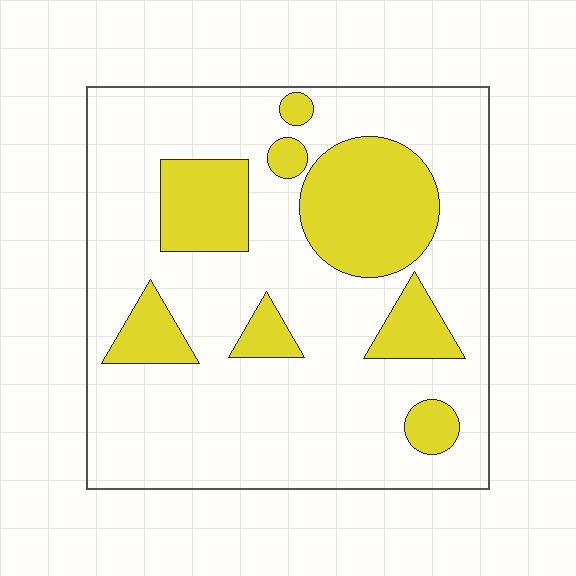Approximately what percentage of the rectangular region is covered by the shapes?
Approximately 25%.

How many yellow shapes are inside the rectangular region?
8.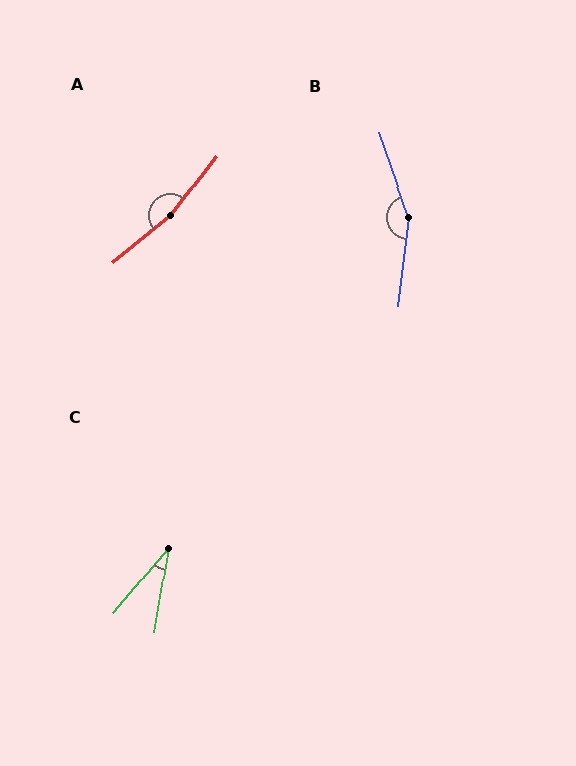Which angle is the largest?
A, at approximately 167 degrees.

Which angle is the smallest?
C, at approximately 31 degrees.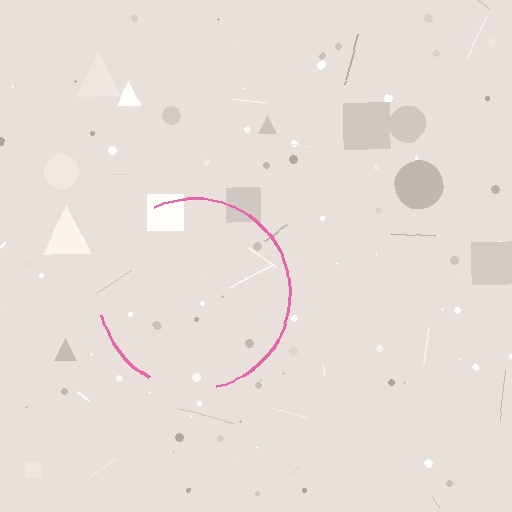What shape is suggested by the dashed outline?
The dashed outline suggests a circle.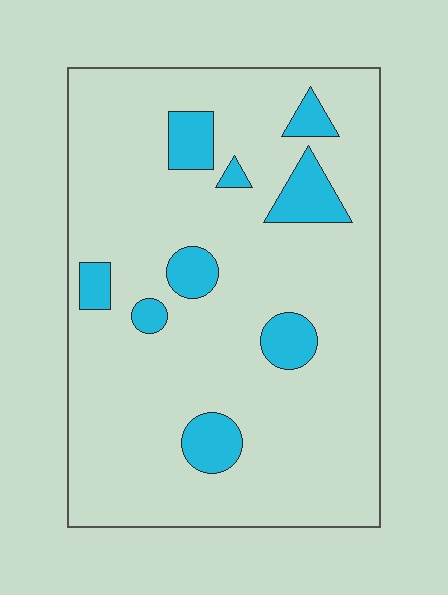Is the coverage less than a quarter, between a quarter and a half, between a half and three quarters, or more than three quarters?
Less than a quarter.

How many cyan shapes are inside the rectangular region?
9.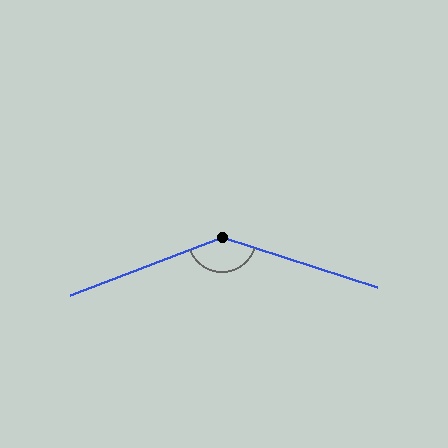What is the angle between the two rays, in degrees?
Approximately 142 degrees.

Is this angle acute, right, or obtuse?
It is obtuse.